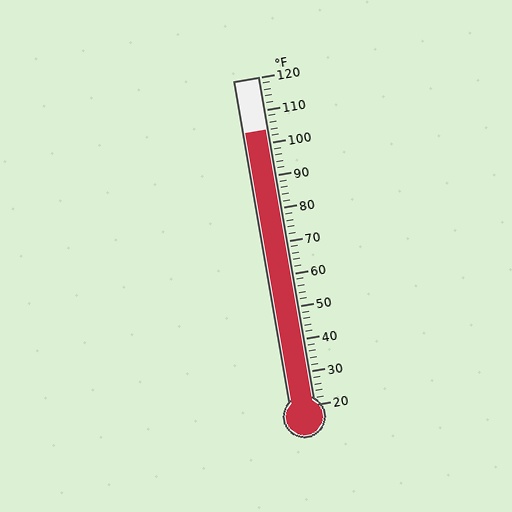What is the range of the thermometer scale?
The thermometer scale ranges from 20°F to 120°F.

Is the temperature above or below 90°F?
The temperature is above 90°F.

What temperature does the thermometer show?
The thermometer shows approximately 104°F.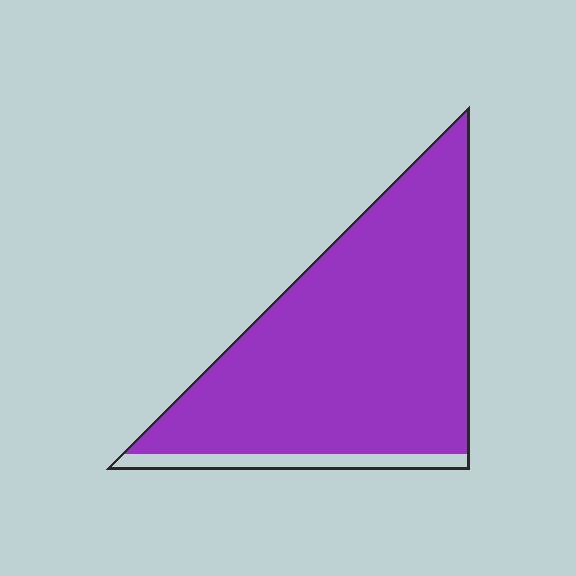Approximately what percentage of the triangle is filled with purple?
Approximately 90%.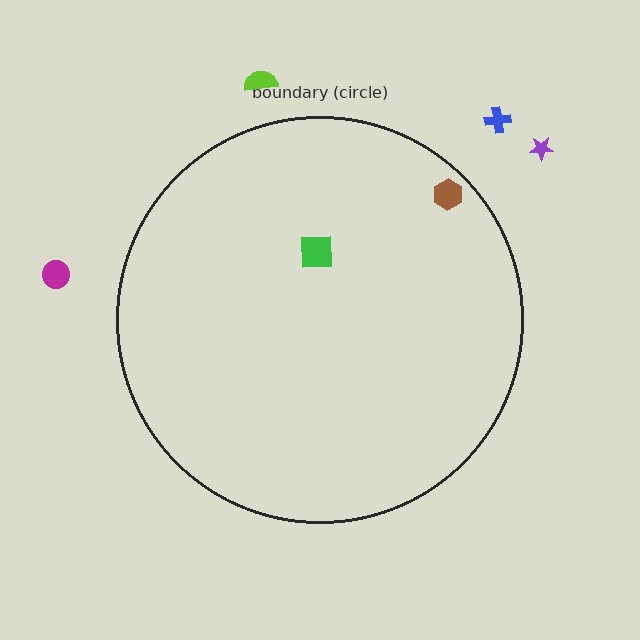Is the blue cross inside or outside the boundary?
Outside.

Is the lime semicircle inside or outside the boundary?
Outside.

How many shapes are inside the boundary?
2 inside, 4 outside.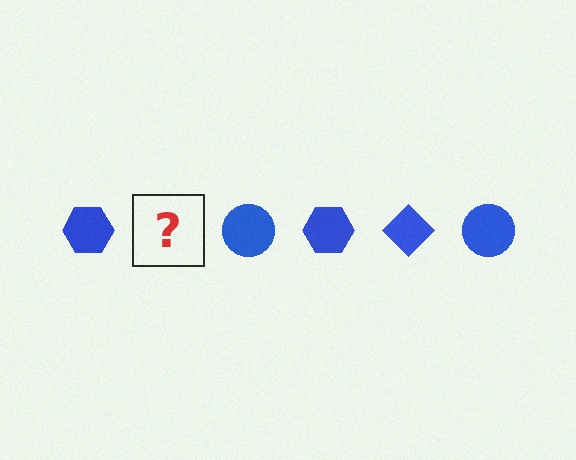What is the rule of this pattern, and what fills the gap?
The rule is that the pattern cycles through hexagon, diamond, circle shapes in blue. The gap should be filled with a blue diamond.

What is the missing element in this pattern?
The missing element is a blue diamond.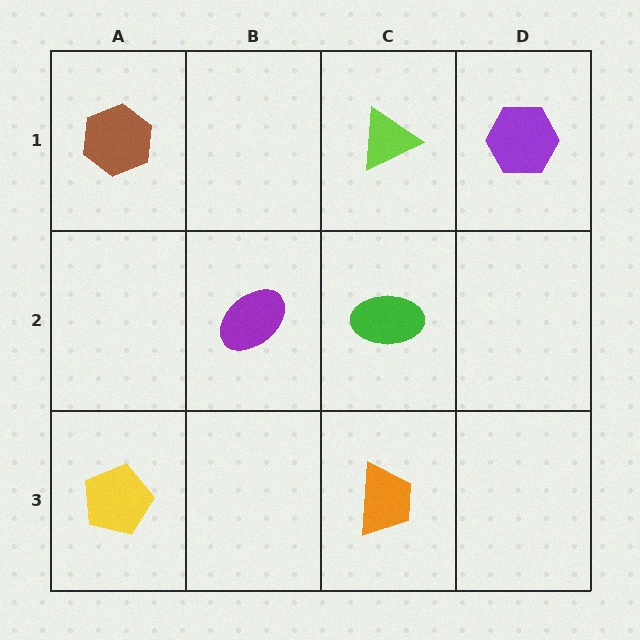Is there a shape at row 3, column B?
No, that cell is empty.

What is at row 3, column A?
A yellow pentagon.